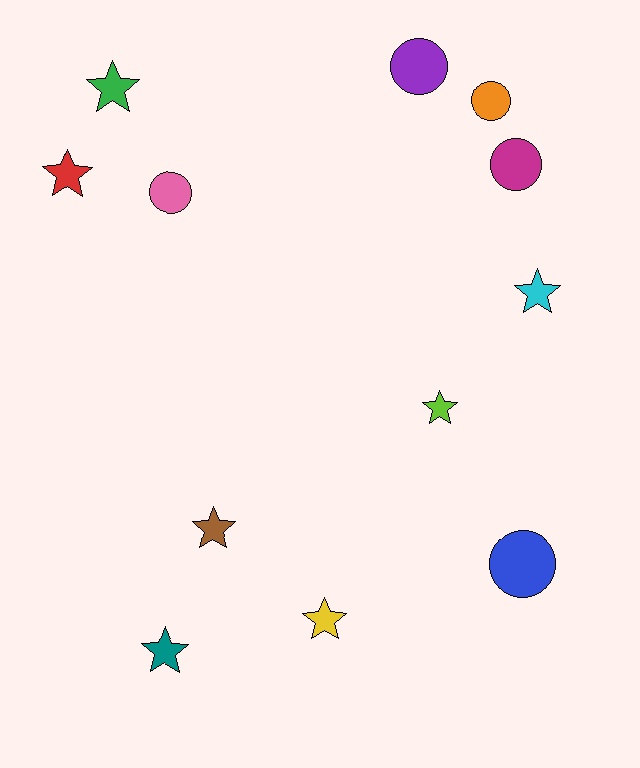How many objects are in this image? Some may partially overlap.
There are 12 objects.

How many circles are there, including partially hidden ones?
There are 5 circles.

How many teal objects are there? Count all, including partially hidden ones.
There is 1 teal object.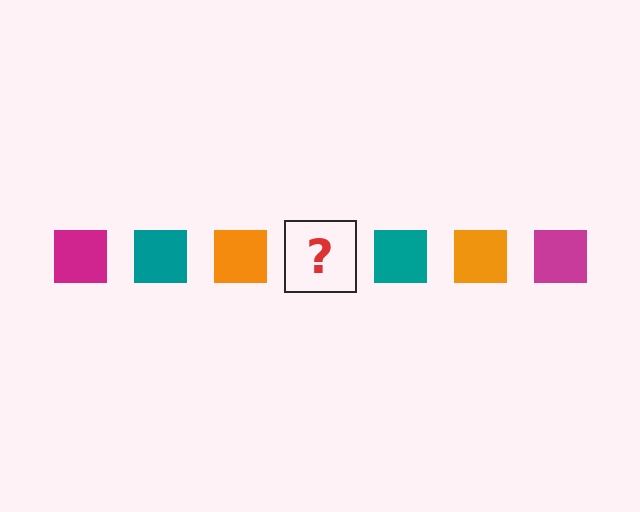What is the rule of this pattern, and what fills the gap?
The rule is that the pattern cycles through magenta, teal, orange squares. The gap should be filled with a magenta square.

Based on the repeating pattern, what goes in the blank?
The blank should be a magenta square.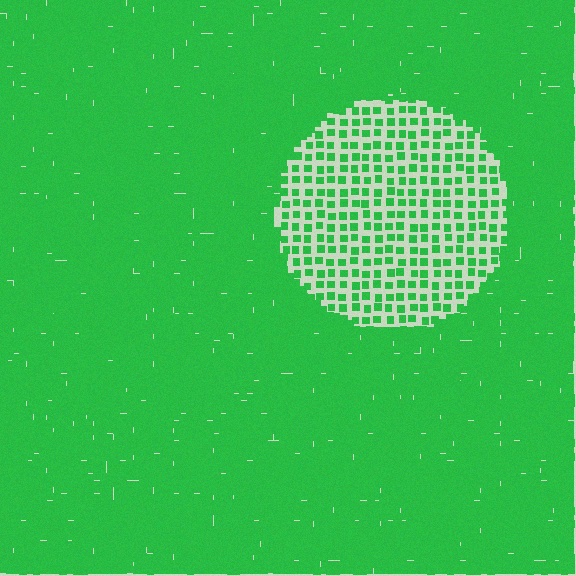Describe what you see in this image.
The image contains small green elements arranged at two different densities. A circle-shaped region is visible where the elements are less densely packed than the surrounding area.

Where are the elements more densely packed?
The elements are more densely packed outside the circle boundary.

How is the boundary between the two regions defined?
The boundary is defined by a change in element density (approximately 3.0x ratio). All elements are the same color, size, and shape.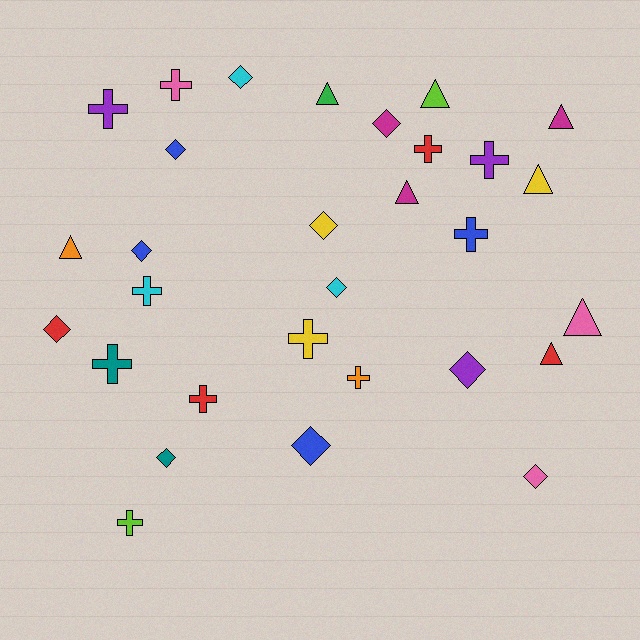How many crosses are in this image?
There are 11 crosses.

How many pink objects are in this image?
There are 3 pink objects.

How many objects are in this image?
There are 30 objects.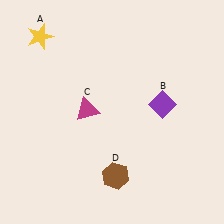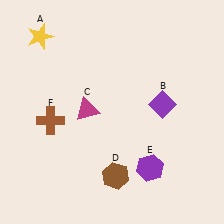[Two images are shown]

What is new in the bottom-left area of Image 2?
A brown cross (F) was added in the bottom-left area of Image 2.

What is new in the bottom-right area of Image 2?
A purple hexagon (E) was added in the bottom-right area of Image 2.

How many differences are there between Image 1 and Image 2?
There are 2 differences between the two images.